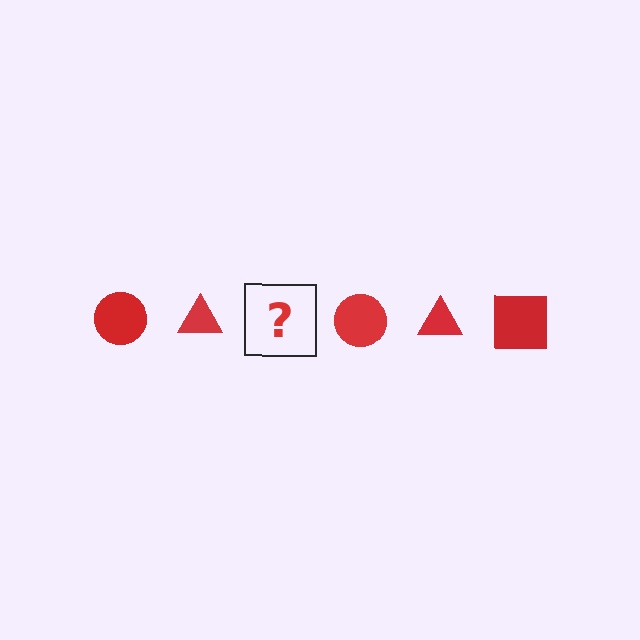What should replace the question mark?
The question mark should be replaced with a red square.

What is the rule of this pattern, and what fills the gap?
The rule is that the pattern cycles through circle, triangle, square shapes in red. The gap should be filled with a red square.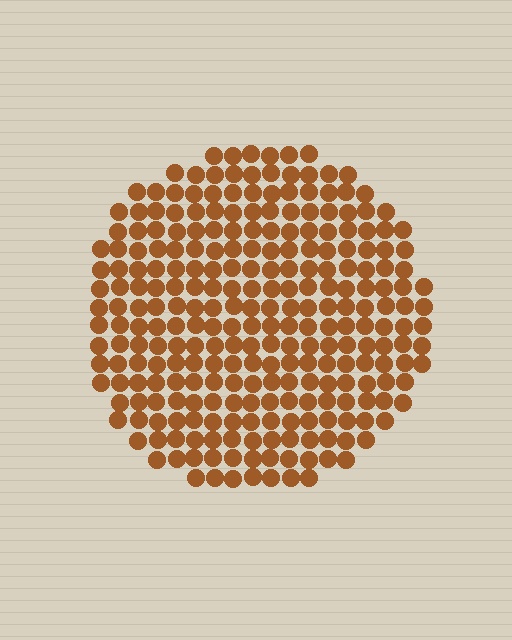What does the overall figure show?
The overall figure shows a circle.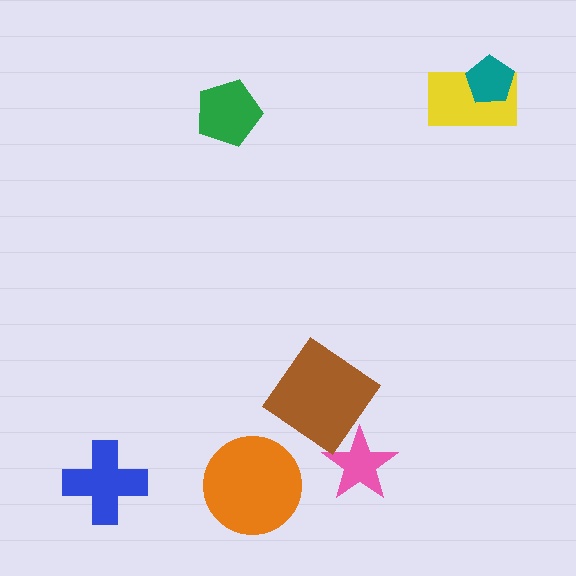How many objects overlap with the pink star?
0 objects overlap with the pink star.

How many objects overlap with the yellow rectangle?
1 object overlaps with the yellow rectangle.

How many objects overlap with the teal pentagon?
1 object overlaps with the teal pentagon.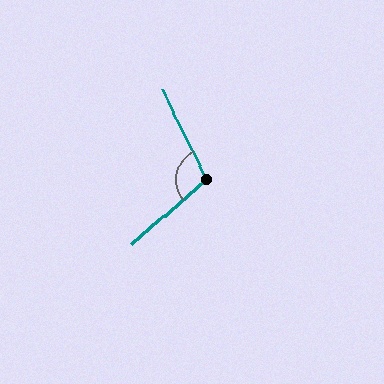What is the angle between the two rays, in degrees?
Approximately 104 degrees.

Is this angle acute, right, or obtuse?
It is obtuse.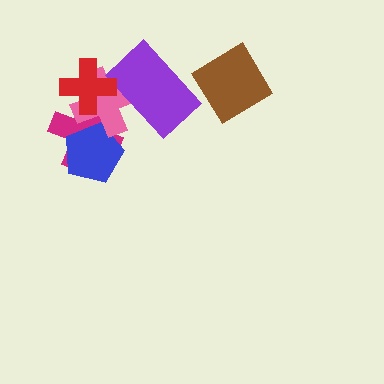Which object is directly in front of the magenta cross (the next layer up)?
The blue pentagon is directly in front of the magenta cross.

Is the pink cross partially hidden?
Yes, it is partially covered by another shape.